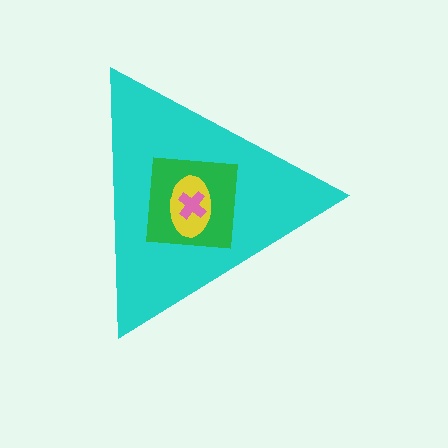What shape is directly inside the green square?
The yellow ellipse.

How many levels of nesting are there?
4.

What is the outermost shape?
The cyan triangle.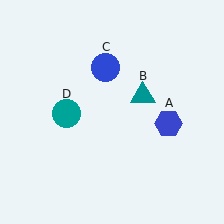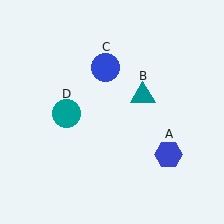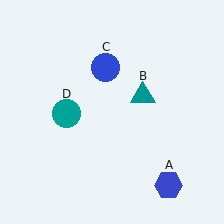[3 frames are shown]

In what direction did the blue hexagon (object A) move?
The blue hexagon (object A) moved down.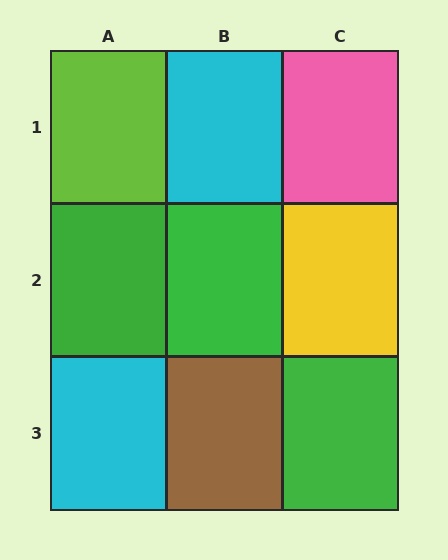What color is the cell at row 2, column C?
Yellow.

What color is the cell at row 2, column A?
Green.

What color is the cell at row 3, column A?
Cyan.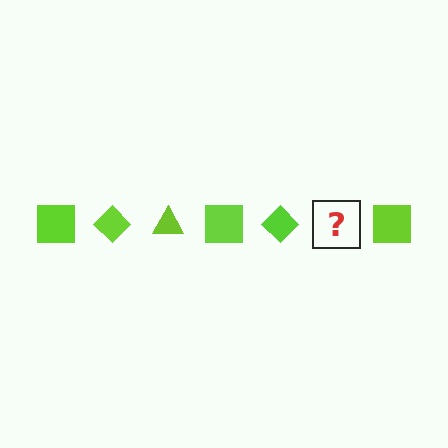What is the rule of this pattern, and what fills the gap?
The rule is that the pattern cycles through square, diamond, triangle shapes in lime. The gap should be filled with a lime triangle.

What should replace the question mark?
The question mark should be replaced with a lime triangle.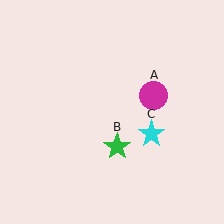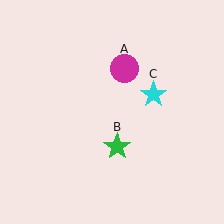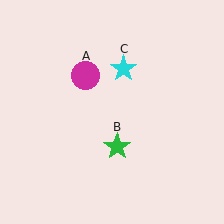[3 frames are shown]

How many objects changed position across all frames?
2 objects changed position: magenta circle (object A), cyan star (object C).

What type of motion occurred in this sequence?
The magenta circle (object A), cyan star (object C) rotated counterclockwise around the center of the scene.